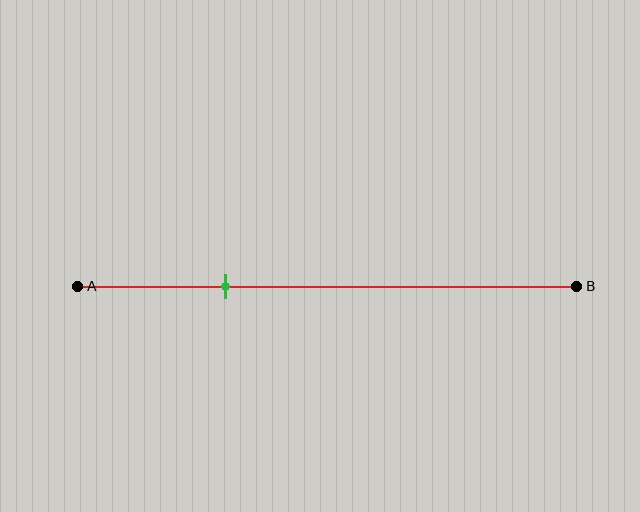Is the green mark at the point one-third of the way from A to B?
No, the mark is at about 30% from A, not at the 33% one-third point.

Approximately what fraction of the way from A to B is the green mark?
The green mark is approximately 30% of the way from A to B.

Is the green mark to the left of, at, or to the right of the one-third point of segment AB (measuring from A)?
The green mark is to the left of the one-third point of segment AB.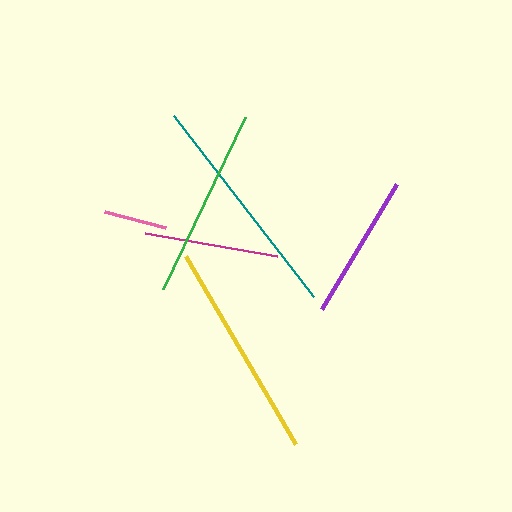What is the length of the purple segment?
The purple segment is approximately 146 pixels long.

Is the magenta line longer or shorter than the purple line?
The purple line is longer than the magenta line.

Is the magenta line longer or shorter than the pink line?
The magenta line is longer than the pink line.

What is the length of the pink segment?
The pink segment is approximately 63 pixels long.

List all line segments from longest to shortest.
From longest to shortest: teal, yellow, green, purple, magenta, pink.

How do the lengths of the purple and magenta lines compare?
The purple and magenta lines are approximately the same length.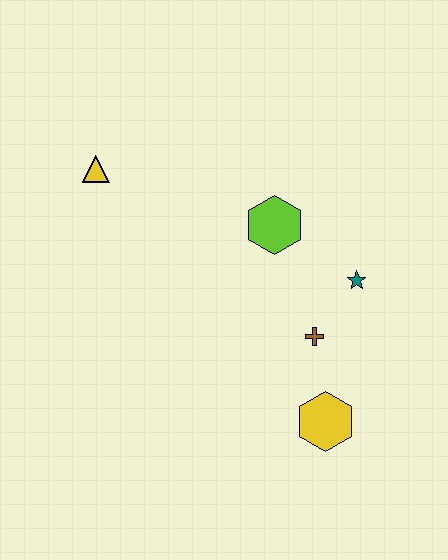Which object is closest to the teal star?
The brown cross is closest to the teal star.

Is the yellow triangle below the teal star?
No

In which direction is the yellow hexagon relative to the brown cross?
The yellow hexagon is below the brown cross.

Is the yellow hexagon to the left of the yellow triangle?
No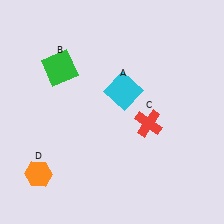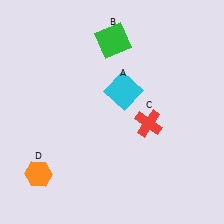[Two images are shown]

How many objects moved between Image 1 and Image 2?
1 object moved between the two images.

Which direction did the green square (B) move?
The green square (B) moved right.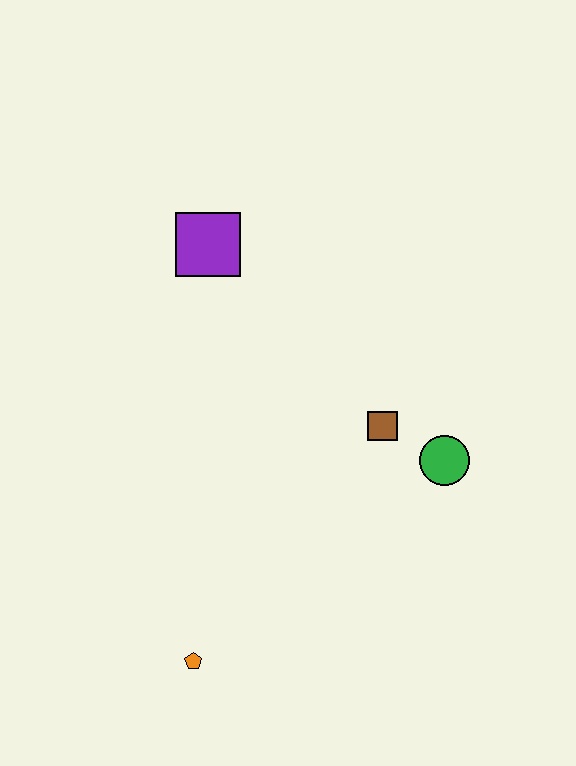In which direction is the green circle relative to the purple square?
The green circle is to the right of the purple square.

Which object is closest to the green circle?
The brown square is closest to the green circle.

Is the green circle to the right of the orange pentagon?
Yes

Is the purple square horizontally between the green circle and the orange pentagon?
Yes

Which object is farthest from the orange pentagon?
The purple square is farthest from the orange pentagon.